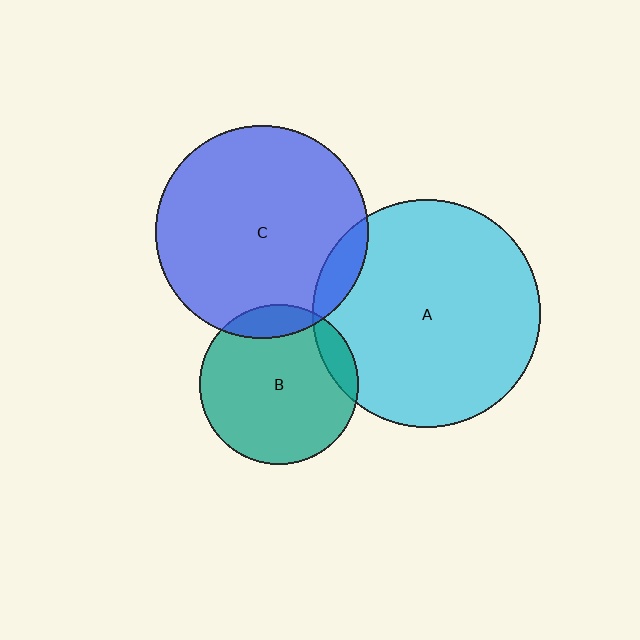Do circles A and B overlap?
Yes.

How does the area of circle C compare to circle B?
Approximately 1.8 times.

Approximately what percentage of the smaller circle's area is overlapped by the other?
Approximately 10%.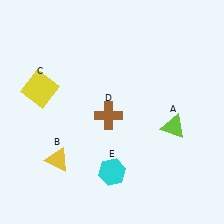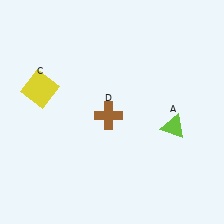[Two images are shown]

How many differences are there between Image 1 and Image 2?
There are 2 differences between the two images.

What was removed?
The yellow triangle (B), the cyan hexagon (E) were removed in Image 2.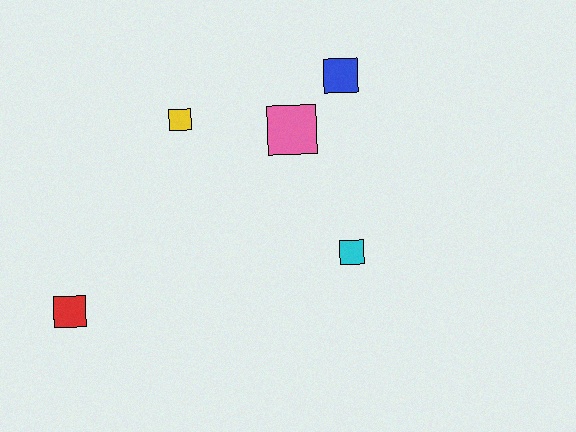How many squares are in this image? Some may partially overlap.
There are 5 squares.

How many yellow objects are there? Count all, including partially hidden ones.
There is 1 yellow object.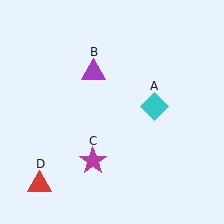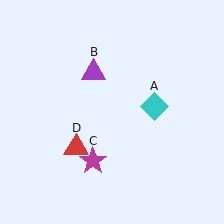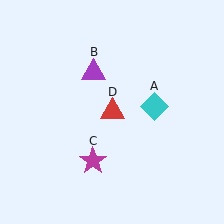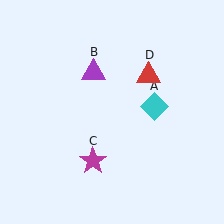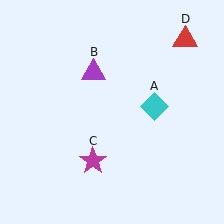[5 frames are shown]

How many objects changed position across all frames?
1 object changed position: red triangle (object D).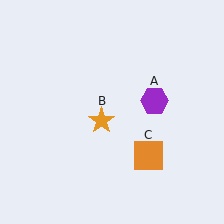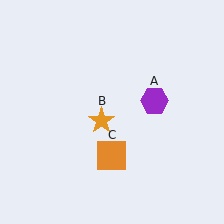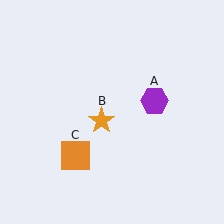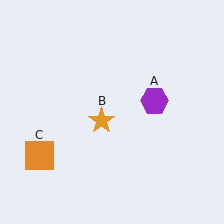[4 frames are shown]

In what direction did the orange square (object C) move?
The orange square (object C) moved left.